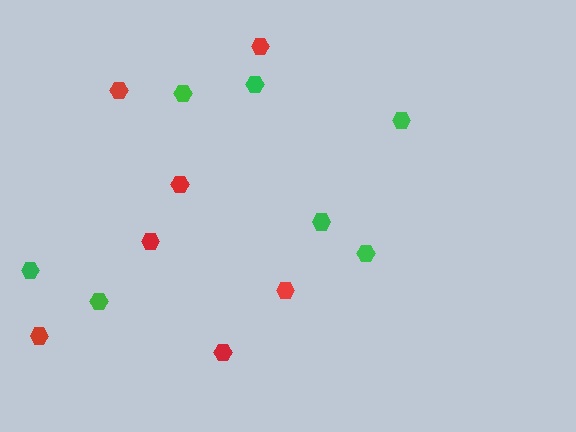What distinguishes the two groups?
There are 2 groups: one group of red hexagons (7) and one group of green hexagons (7).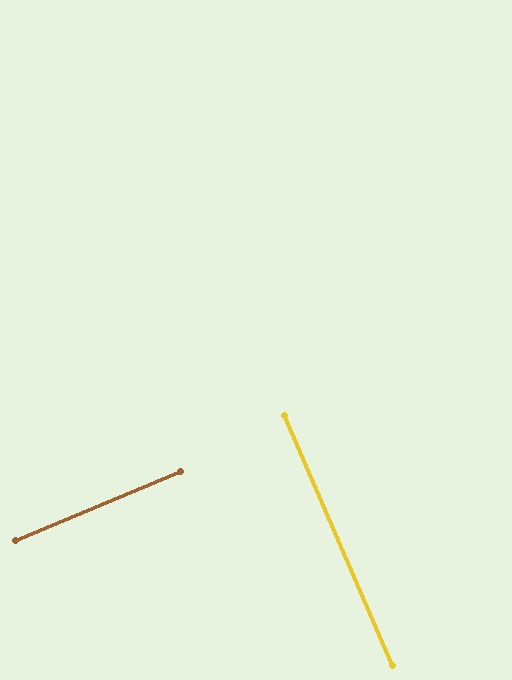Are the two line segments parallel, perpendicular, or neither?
Perpendicular — they meet at approximately 89°.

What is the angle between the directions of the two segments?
Approximately 89 degrees.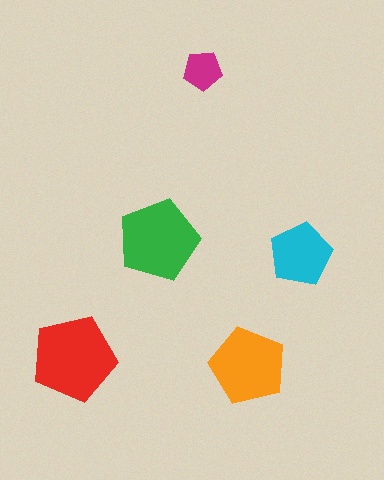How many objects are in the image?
There are 5 objects in the image.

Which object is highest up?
The magenta pentagon is topmost.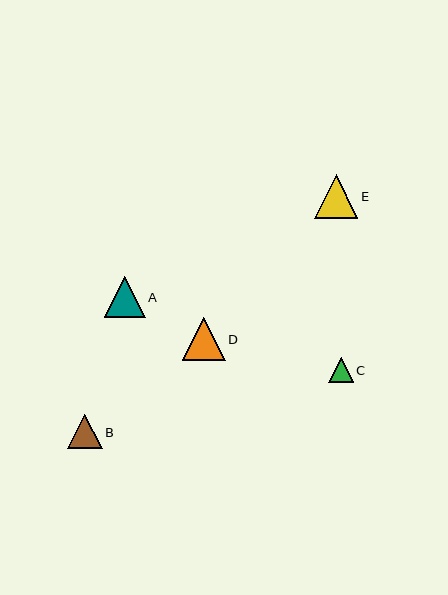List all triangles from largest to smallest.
From largest to smallest: E, D, A, B, C.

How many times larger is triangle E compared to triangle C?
Triangle E is approximately 1.8 times the size of triangle C.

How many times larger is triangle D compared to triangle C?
Triangle D is approximately 1.7 times the size of triangle C.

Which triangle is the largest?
Triangle E is the largest with a size of approximately 44 pixels.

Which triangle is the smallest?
Triangle C is the smallest with a size of approximately 25 pixels.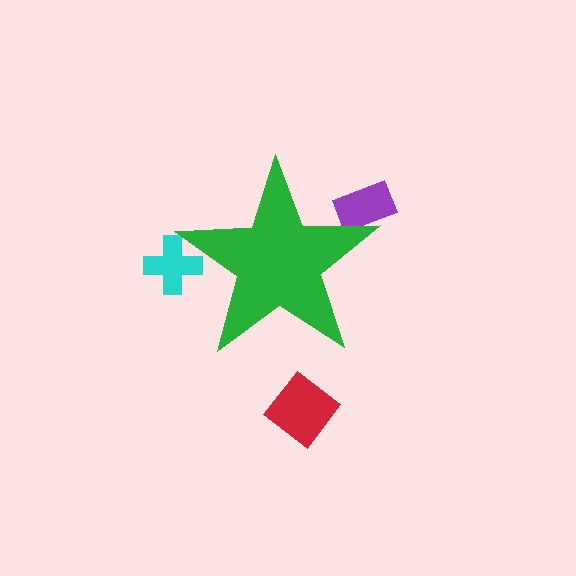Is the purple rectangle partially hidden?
Yes, the purple rectangle is partially hidden behind the green star.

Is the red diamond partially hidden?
No, the red diamond is fully visible.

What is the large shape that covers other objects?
A green star.